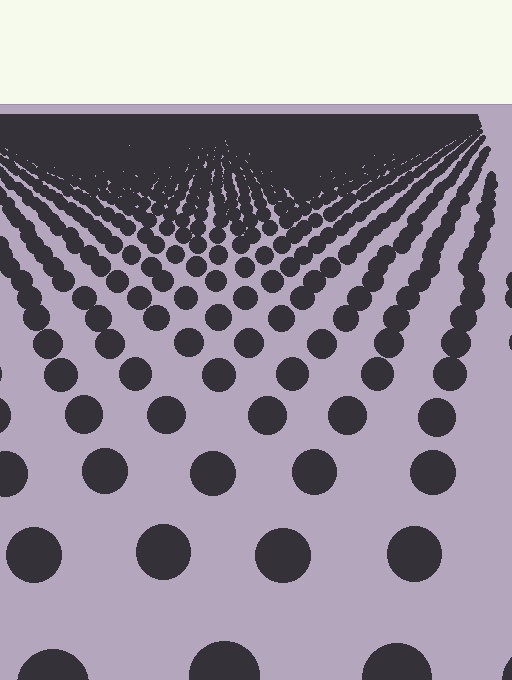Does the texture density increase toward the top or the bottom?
Density increases toward the top.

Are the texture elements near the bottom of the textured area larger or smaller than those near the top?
Larger. Near the bottom, elements are closer to the viewer and appear at a bigger on-screen size.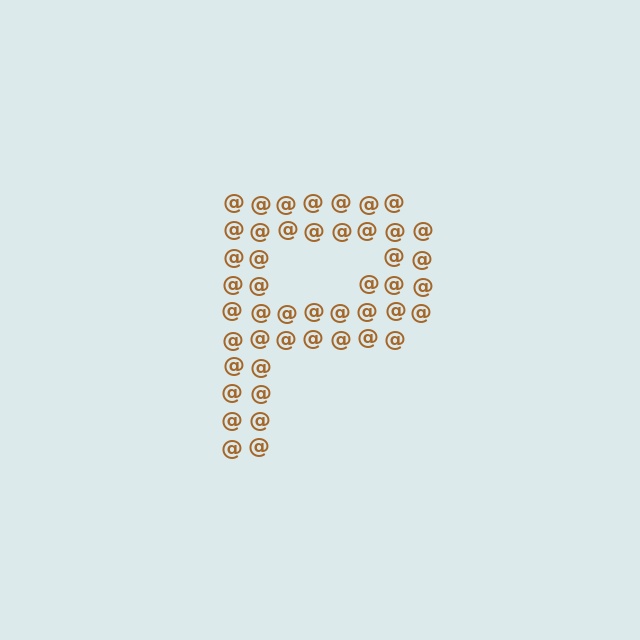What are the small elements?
The small elements are at signs.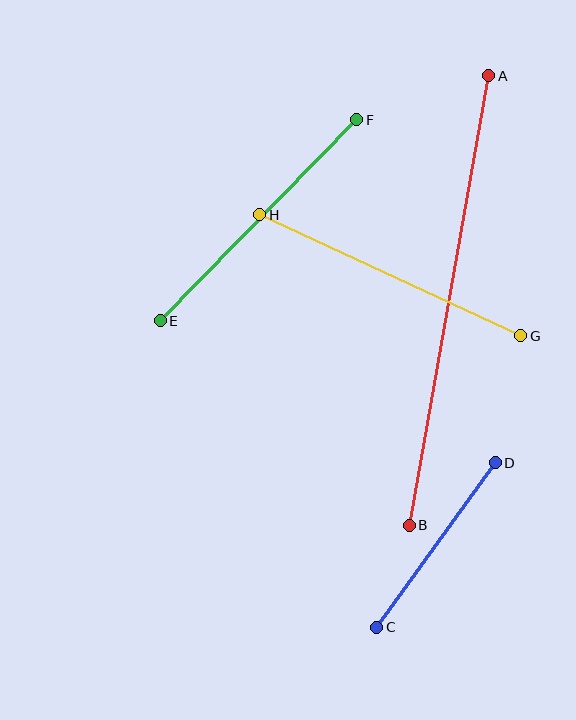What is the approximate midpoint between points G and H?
The midpoint is at approximately (390, 275) pixels.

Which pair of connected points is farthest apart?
Points A and B are farthest apart.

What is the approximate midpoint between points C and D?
The midpoint is at approximately (436, 545) pixels.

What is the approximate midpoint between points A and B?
The midpoint is at approximately (449, 301) pixels.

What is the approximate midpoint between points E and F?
The midpoint is at approximately (259, 220) pixels.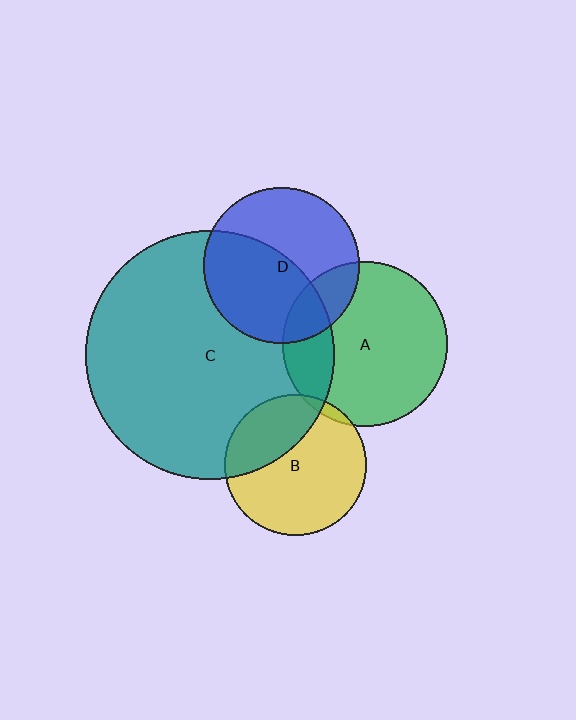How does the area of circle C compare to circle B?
Approximately 3.1 times.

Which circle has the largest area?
Circle C (teal).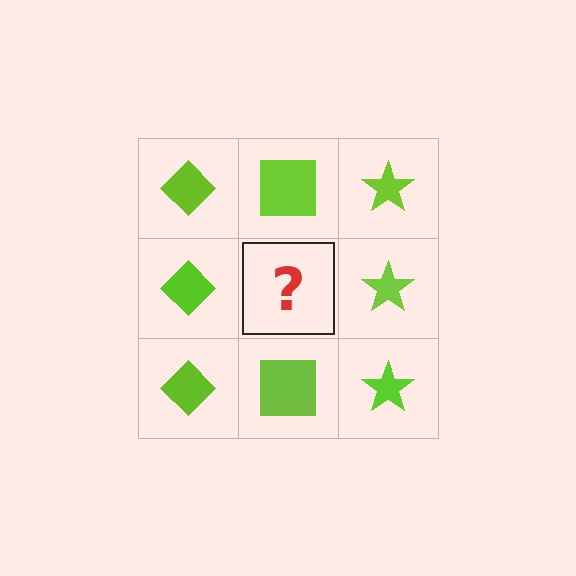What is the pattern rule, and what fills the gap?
The rule is that each column has a consistent shape. The gap should be filled with a lime square.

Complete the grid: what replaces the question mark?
The question mark should be replaced with a lime square.